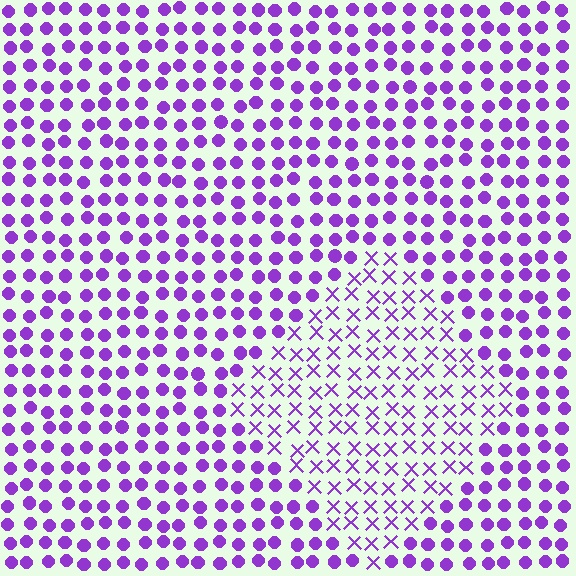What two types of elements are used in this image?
The image uses X marks inside the diamond region and circles outside it.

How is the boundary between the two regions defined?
The boundary is defined by a change in element shape: X marks inside vs. circles outside. All elements share the same color and spacing.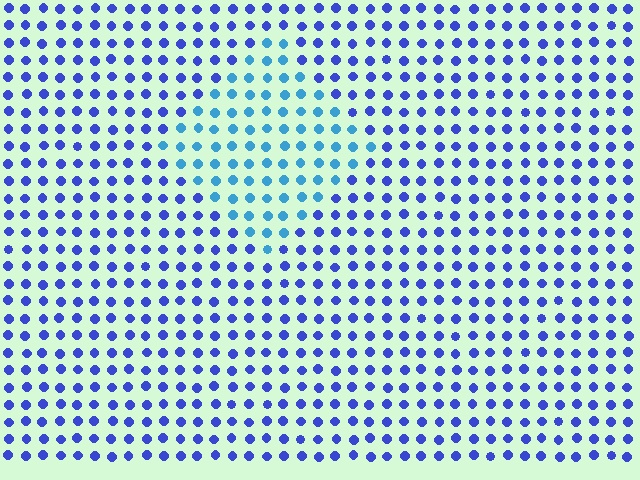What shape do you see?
I see a diamond.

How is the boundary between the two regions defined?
The boundary is defined purely by a slight shift in hue (about 35 degrees). Spacing, size, and orientation are identical on both sides.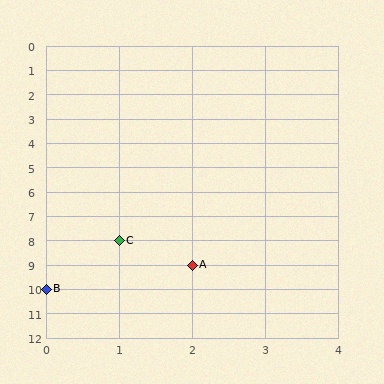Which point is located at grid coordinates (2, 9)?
Point A is at (2, 9).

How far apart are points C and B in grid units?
Points C and B are 1 column and 2 rows apart (about 2.2 grid units diagonally).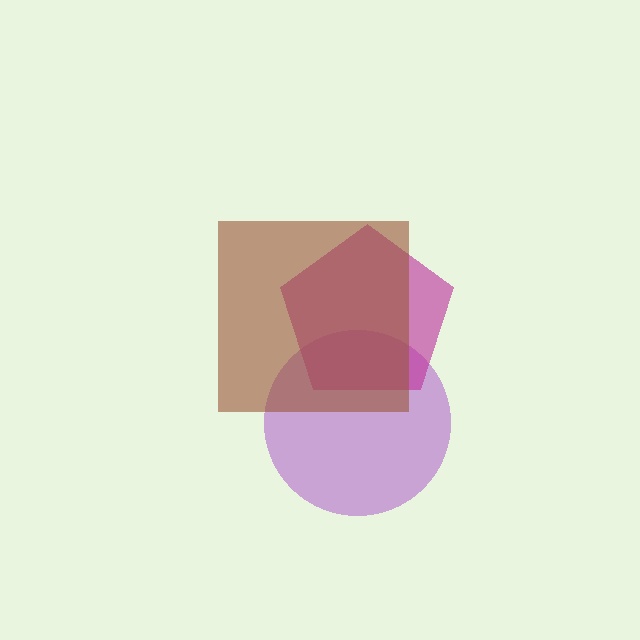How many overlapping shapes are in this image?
There are 3 overlapping shapes in the image.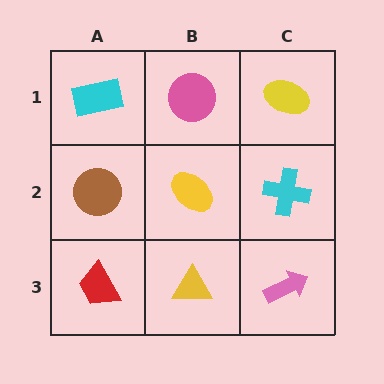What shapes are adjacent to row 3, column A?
A brown circle (row 2, column A), a yellow triangle (row 3, column B).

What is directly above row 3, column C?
A cyan cross.